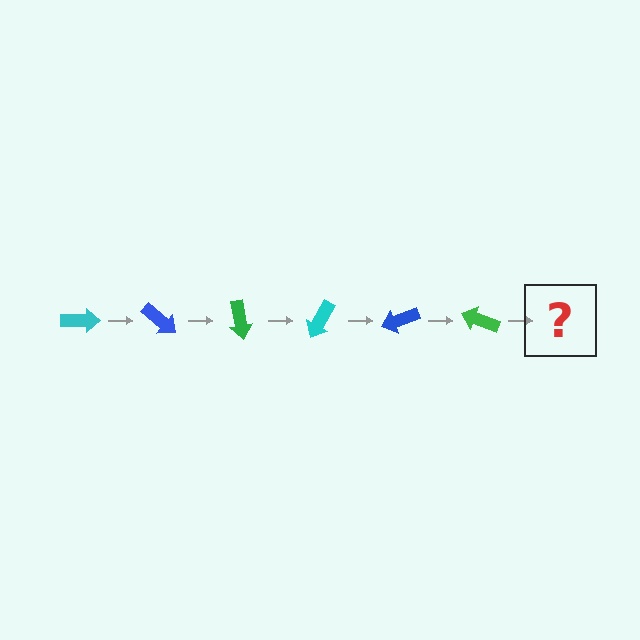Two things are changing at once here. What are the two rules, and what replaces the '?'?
The two rules are that it rotates 40 degrees each step and the color cycles through cyan, blue, and green. The '?' should be a cyan arrow, rotated 240 degrees from the start.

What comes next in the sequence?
The next element should be a cyan arrow, rotated 240 degrees from the start.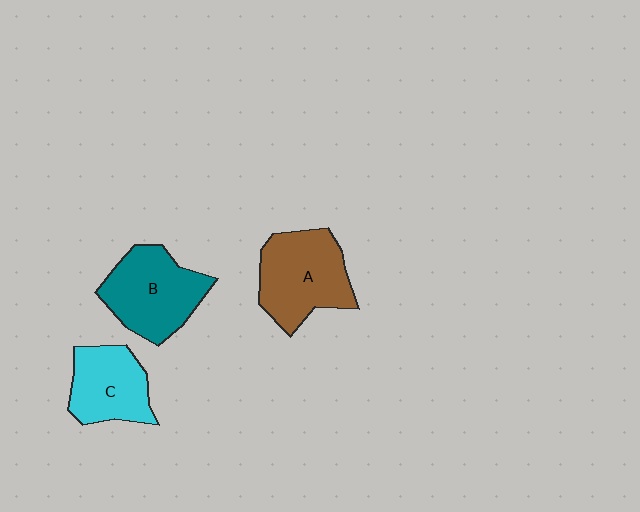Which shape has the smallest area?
Shape C (cyan).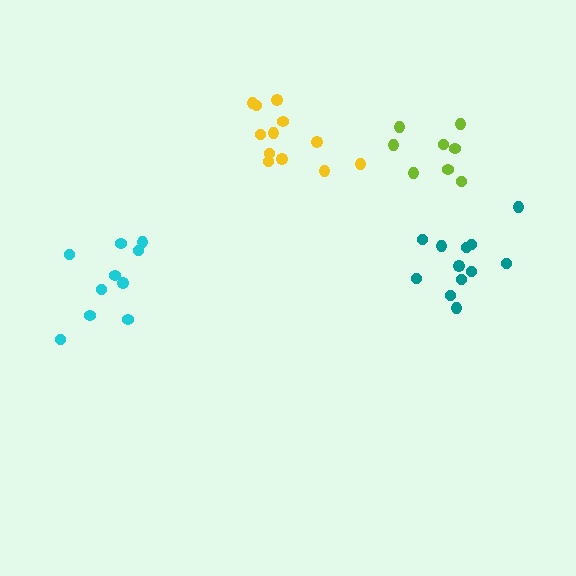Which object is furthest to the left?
The cyan cluster is leftmost.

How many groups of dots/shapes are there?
There are 4 groups.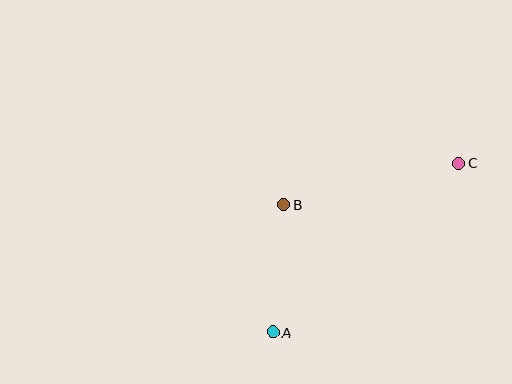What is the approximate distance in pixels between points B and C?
The distance between B and C is approximately 180 pixels.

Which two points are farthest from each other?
Points A and C are farthest from each other.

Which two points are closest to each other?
Points A and B are closest to each other.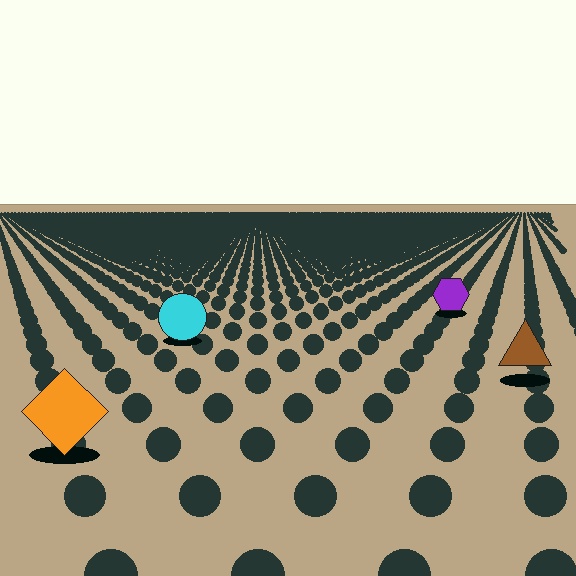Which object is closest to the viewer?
The orange diamond is closest. The texture marks near it are larger and more spread out.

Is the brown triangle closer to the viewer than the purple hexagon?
Yes. The brown triangle is closer — you can tell from the texture gradient: the ground texture is coarser near it.